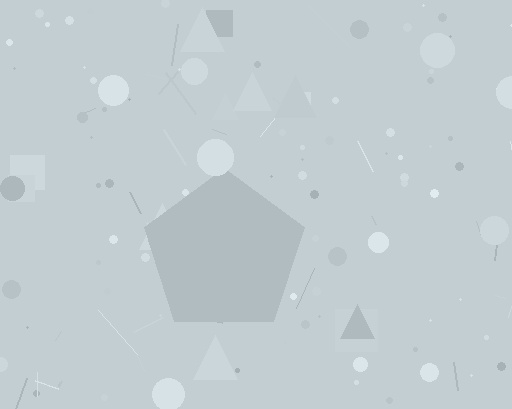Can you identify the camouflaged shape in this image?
The camouflaged shape is a pentagon.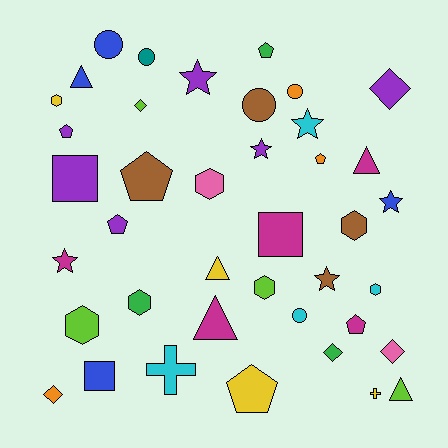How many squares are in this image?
There are 3 squares.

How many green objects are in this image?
There are 3 green objects.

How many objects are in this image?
There are 40 objects.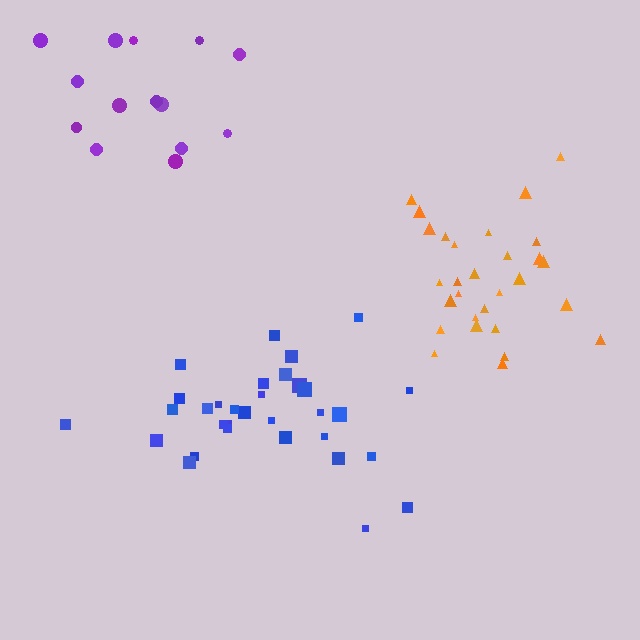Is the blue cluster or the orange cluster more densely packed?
Orange.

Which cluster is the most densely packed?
Orange.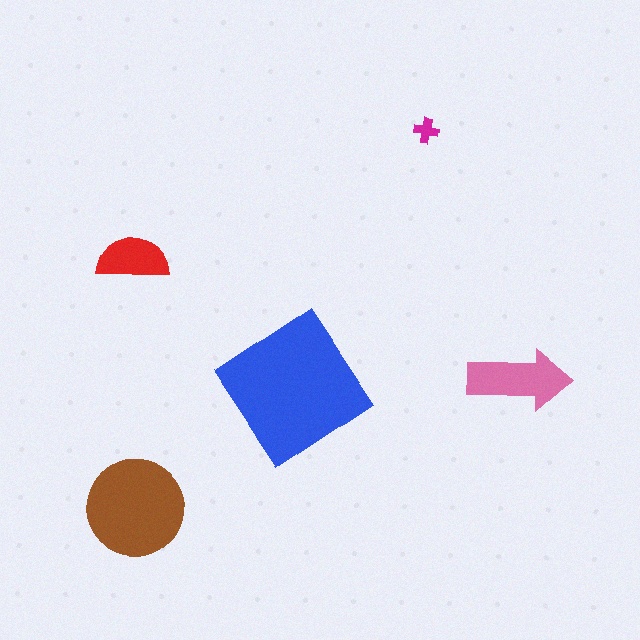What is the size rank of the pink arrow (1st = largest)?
3rd.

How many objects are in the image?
There are 5 objects in the image.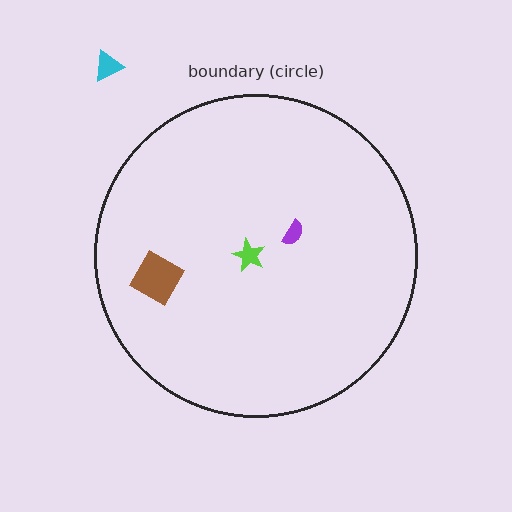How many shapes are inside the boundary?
3 inside, 1 outside.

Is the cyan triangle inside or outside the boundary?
Outside.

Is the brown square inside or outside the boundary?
Inside.